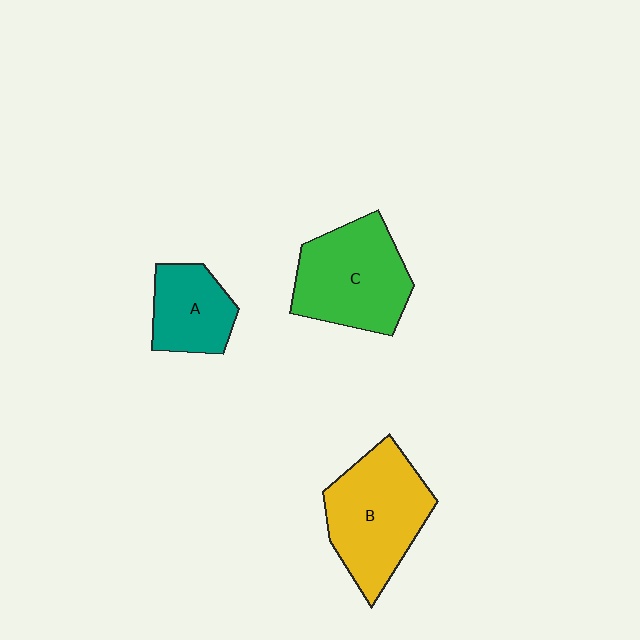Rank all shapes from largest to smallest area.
From largest to smallest: B (yellow), C (green), A (teal).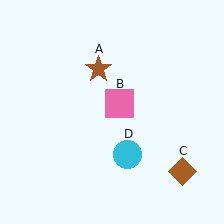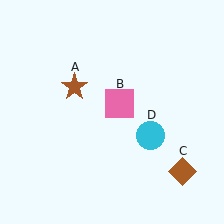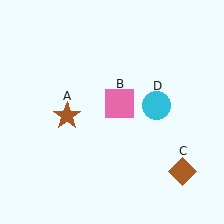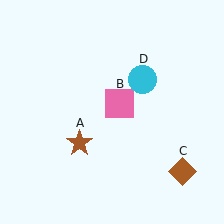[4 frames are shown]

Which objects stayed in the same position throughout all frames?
Pink square (object B) and brown diamond (object C) remained stationary.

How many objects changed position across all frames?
2 objects changed position: brown star (object A), cyan circle (object D).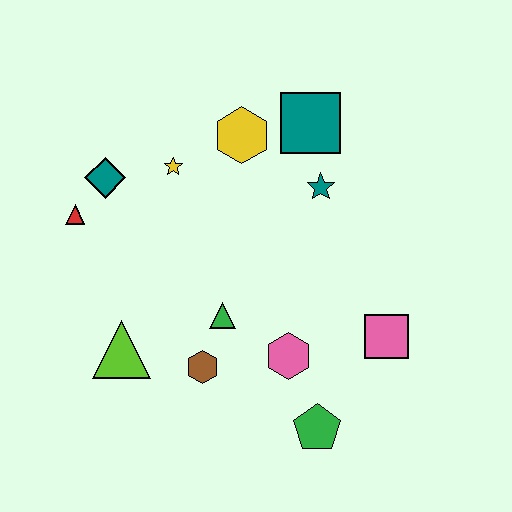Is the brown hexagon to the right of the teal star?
No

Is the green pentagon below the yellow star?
Yes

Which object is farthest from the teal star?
The lime triangle is farthest from the teal star.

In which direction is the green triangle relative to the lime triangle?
The green triangle is to the right of the lime triangle.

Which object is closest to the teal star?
The teal square is closest to the teal star.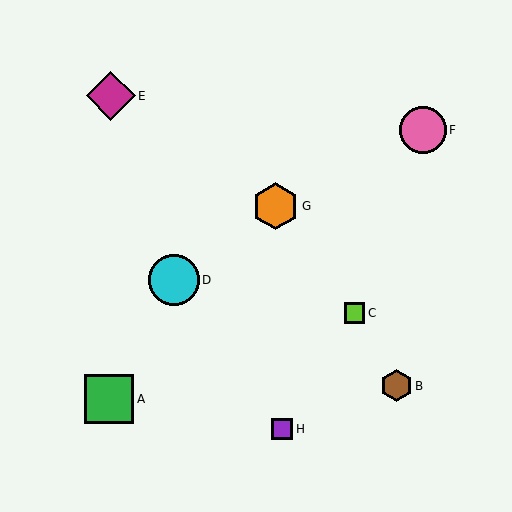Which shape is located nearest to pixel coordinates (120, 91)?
The magenta diamond (labeled E) at (111, 96) is nearest to that location.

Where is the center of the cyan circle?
The center of the cyan circle is at (174, 280).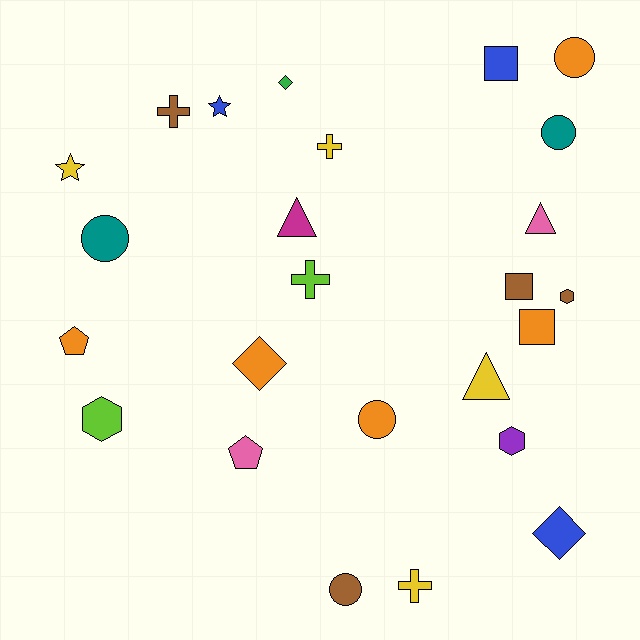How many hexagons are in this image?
There are 3 hexagons.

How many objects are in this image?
There are 25 objects.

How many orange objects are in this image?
There are 5 orange objects.